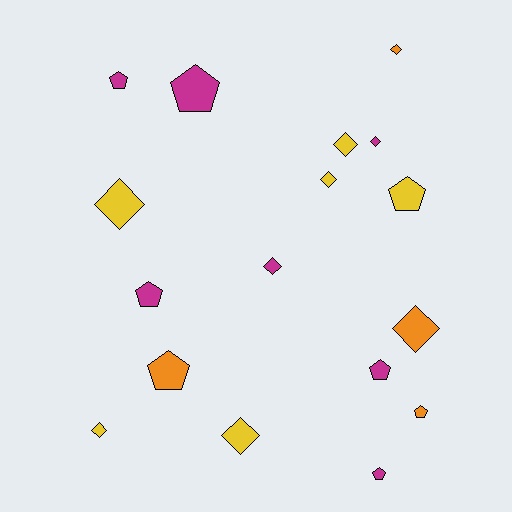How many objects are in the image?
There are 17 objects.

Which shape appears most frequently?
Diamond, with 9 objects.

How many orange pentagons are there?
There are 2 orange pentagons.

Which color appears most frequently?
Magenta, with 7 objects.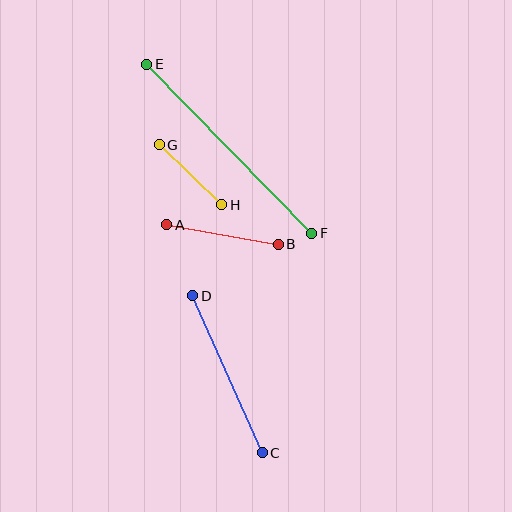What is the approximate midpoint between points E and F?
The midpoint is at approximately (229, 149) pixels.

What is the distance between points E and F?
The distance is approximately 236 pixels.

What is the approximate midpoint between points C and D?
The midpoint is at approximately (227, 374) pixels.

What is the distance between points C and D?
The distance is approximately 172 pixels.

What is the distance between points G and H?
The distance is approximately 87 pixels.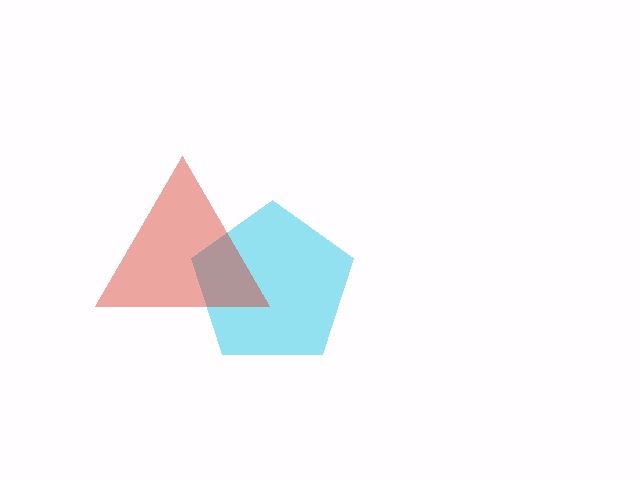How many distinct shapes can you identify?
There are 2 distinct shapes: a cyan pentagon, a red triangle.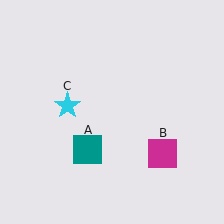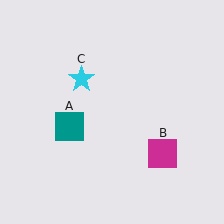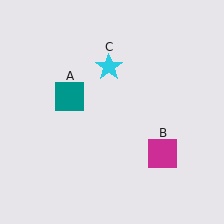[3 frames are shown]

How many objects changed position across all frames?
2 objects changed position: teal square (object A), cyan star (object C).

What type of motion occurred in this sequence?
The teal square (object A), cyan star (object C) rotated clockwise around the center of the scene.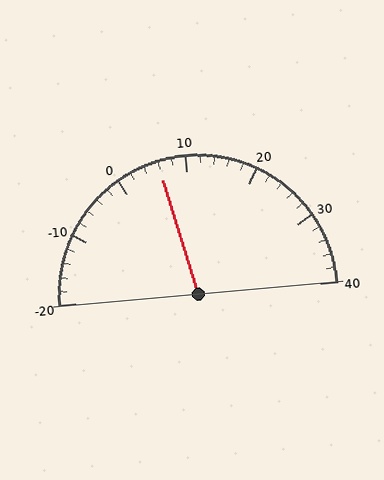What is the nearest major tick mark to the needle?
The nearest major tick mark is 10.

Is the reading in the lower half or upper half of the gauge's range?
The reading is in the lower half of the range (-20 to 40).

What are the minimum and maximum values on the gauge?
The gauge ranges from -20 to 40.